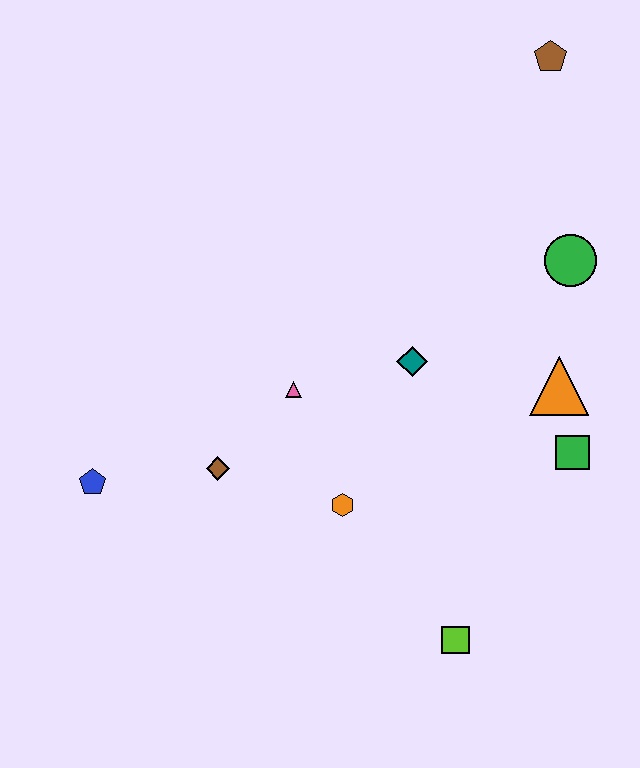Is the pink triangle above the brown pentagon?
No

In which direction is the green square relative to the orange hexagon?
The green square is to the right of the orange hexagon.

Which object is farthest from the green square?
The blue pentagon is farthest from the green square.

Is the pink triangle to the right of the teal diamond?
No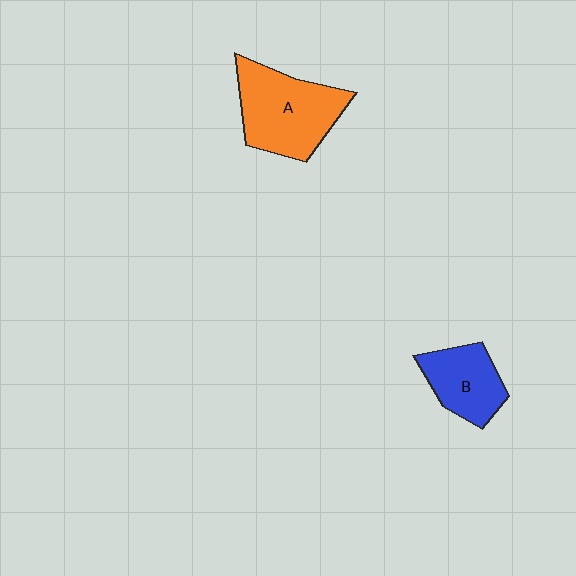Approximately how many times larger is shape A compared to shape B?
Approximately 1.6 times.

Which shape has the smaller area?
Shape B (blue).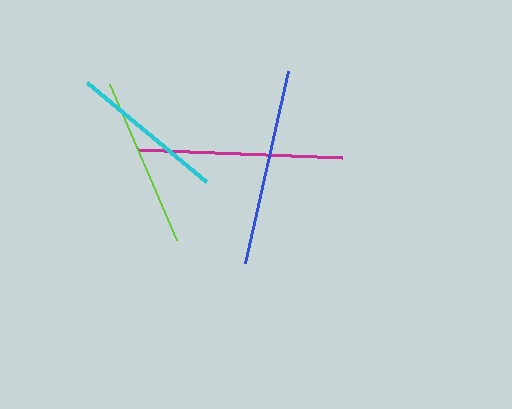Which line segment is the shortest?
The cyan line is the shortest at approximately 155 pixels.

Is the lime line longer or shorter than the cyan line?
The lime line is longer than the cyan line.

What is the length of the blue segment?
The blue segment is approximately 197 pixels long.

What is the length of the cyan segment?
The cyan segment is approximately 155 pixels long.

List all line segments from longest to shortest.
From longest to shortest: magenta, blue, lime, cyan.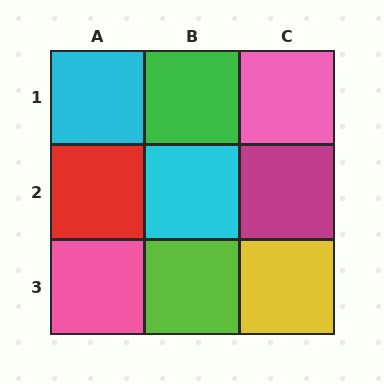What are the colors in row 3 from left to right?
Pink, lime, yellow.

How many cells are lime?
1 cell is lime.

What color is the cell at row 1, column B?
Green.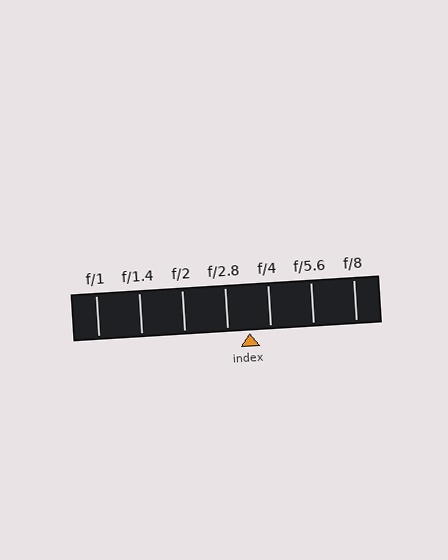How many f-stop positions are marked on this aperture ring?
There are 7 f-stop positions marked.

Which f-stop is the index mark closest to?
The index mark is closest to f/4.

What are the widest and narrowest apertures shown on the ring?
The widest aperture shown is f/1 and the narrowest is f/8.